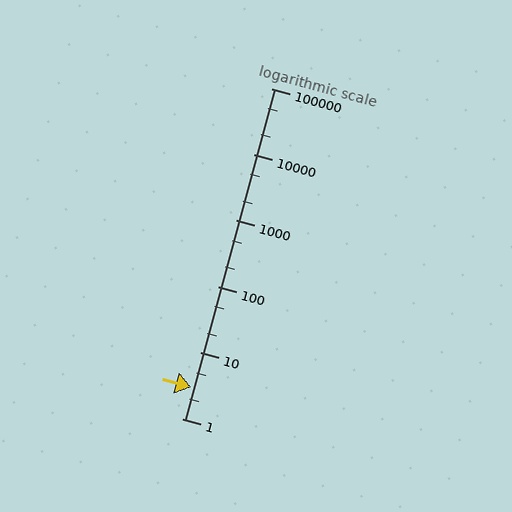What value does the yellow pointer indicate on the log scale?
The pointer indicates approximately 3.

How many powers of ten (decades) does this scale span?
The scale spans 5 decades, from 1 to 100000.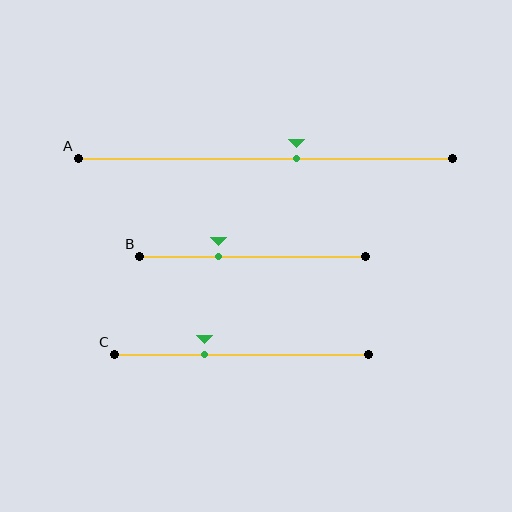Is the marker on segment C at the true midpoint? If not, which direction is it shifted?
No, the marker on segment C is shifted to the left by about 15% of the segment length.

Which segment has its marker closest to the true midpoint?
Segment A has its marker closest to the true midpoint.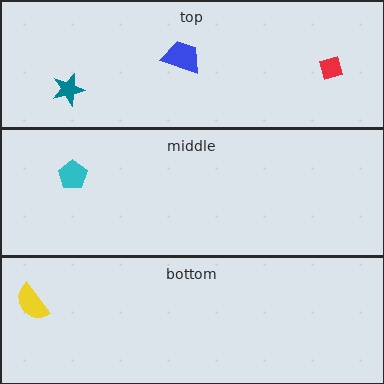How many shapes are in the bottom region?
1.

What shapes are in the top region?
The teal star, the red square, the blue trapezoid.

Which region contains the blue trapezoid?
The top region.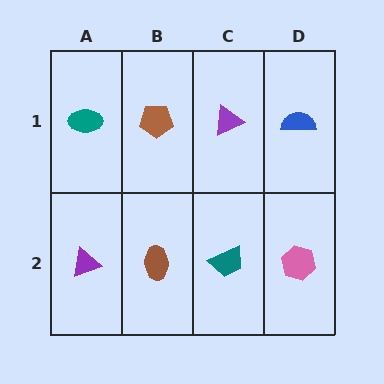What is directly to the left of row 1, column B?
A teal ellipse.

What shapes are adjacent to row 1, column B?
A brown ellipse (row 2, column B), a teal ellipse (row 1, column A), a purple triangle (row 1, column C).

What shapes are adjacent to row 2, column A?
A teal ellipse (row 1, column A), a brown ellipse (row 2, column B).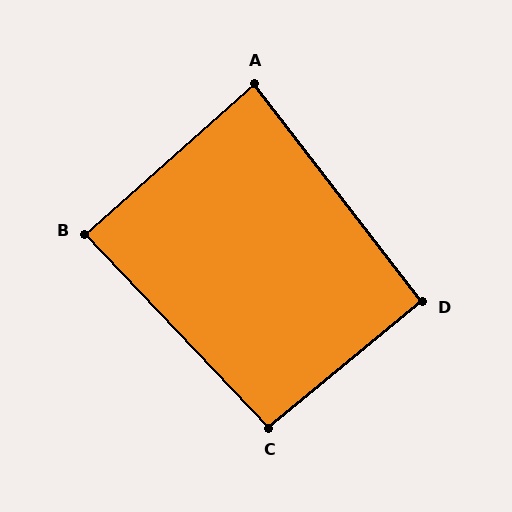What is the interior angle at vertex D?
Approximately 92 degrees (approximately right).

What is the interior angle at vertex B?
Approximately 88 degrees (approximately right).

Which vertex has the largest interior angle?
C, at approximately 94 degrees.